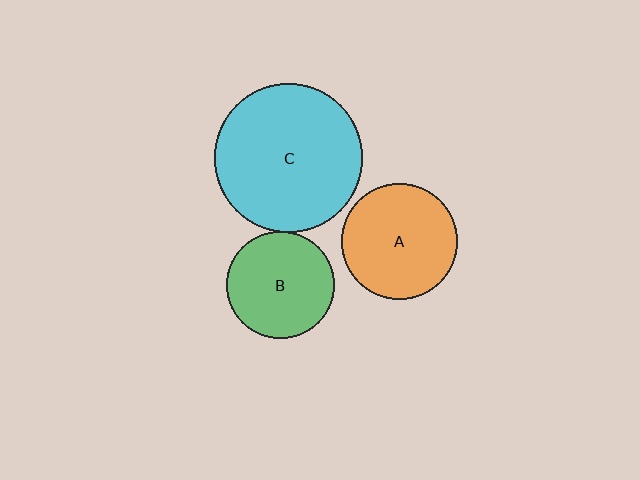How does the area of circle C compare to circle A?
Approximately 1.6 times.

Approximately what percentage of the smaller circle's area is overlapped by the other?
Approximately 5%.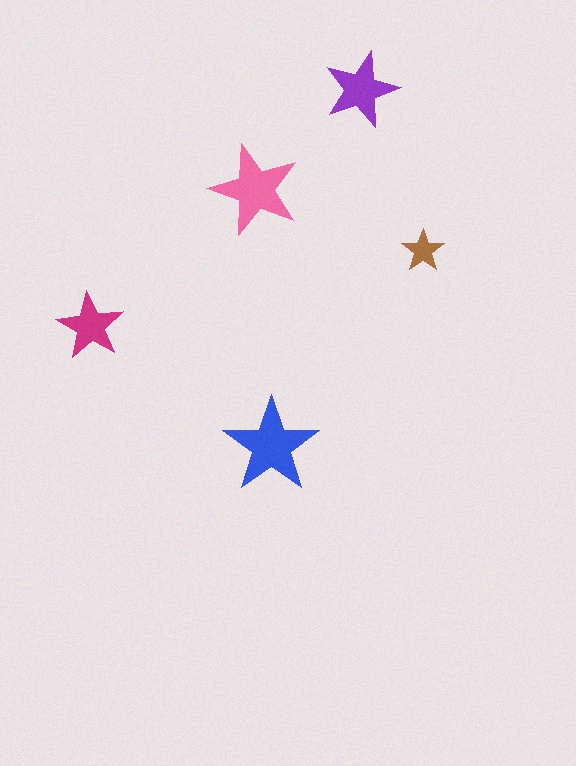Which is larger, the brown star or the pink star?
The pink one.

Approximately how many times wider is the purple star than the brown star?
About 2 times wider.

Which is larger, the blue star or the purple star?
The blue one.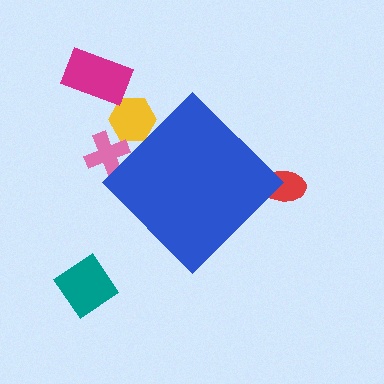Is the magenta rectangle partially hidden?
No, the magenta rectangle is fully visible.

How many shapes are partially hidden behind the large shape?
3 shapes are partially hidden.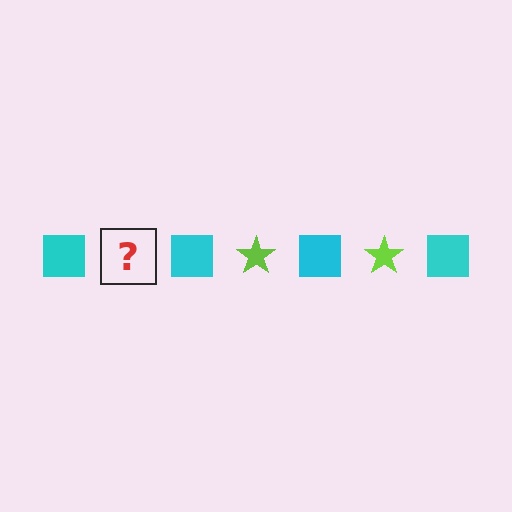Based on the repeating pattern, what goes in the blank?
The blank should be a lime star.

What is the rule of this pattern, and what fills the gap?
The rule is that the pattern alternates between cyan square and lime star. The gap should be filled with a lime star.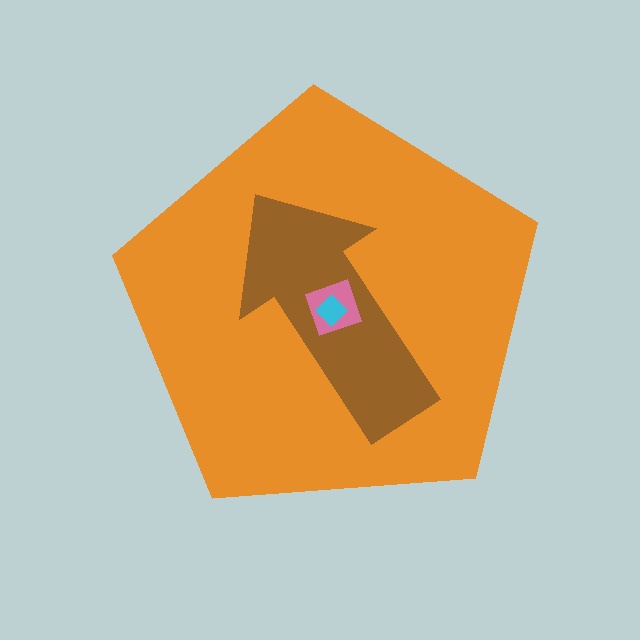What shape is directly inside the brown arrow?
The pink square.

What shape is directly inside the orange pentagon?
The brown arrow.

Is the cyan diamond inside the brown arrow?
Yes.